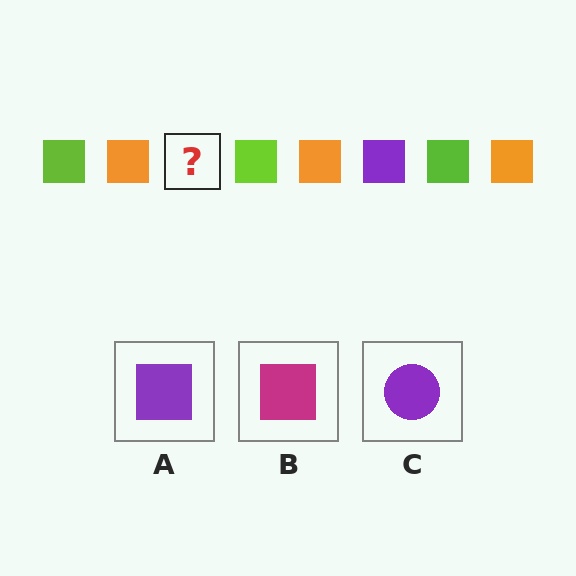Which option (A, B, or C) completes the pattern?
A.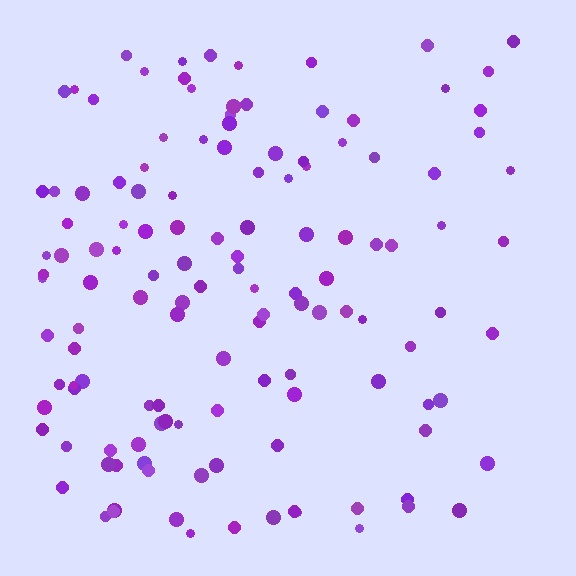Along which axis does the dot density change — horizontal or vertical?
Horizontal.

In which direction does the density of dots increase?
From right to left, with the left side densest.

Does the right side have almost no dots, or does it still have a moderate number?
Still a moderate number, just noticeably fewer than the left.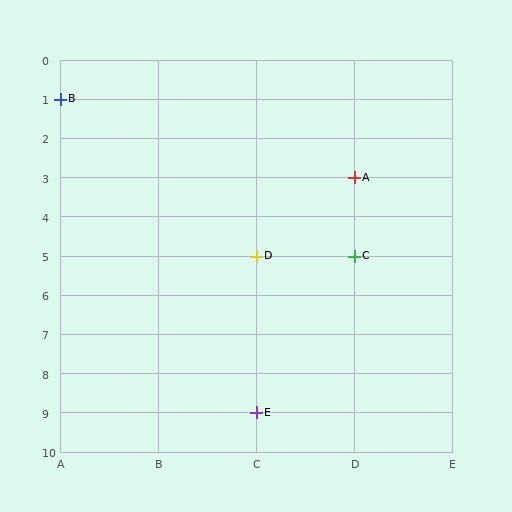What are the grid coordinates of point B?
Point B is at grid coordinates (A, 1).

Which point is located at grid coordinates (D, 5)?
Point C is at (D, 5).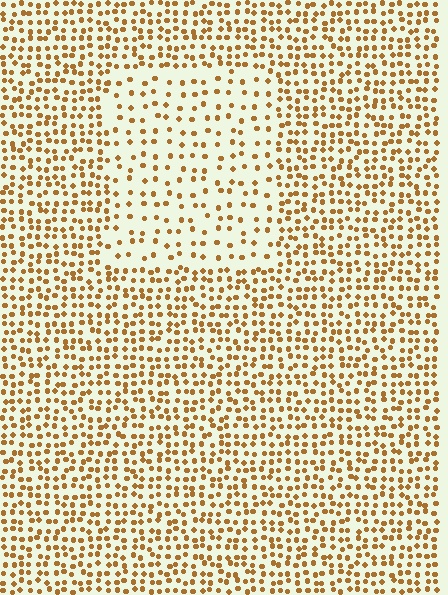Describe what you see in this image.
The image contains small brown elements arranged at two different densities. A rectangle-shaped region is visible where the elements are less densely packed than the surrounding area.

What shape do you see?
I see a rectangle.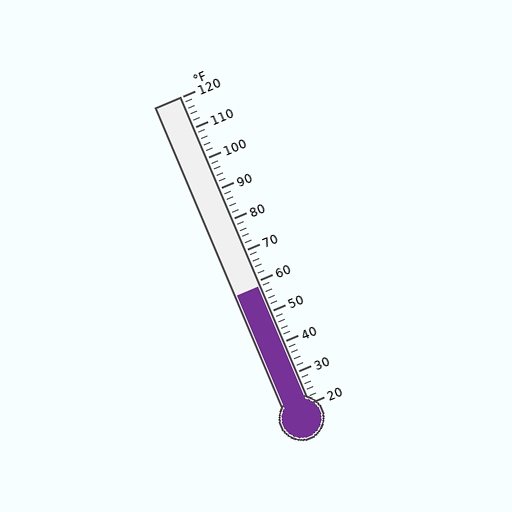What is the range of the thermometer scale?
The thermometer scale ranges from 20°F to 120°F.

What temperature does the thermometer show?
The thermometer shows approximately 58°F.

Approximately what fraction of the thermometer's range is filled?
The thermometer is filled to approximately 40% of its range.